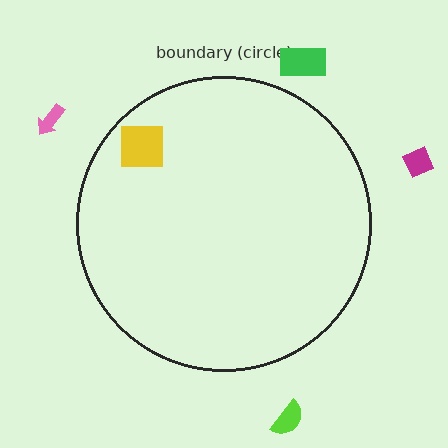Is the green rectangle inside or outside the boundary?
Outside.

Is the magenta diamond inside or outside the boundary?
Outside.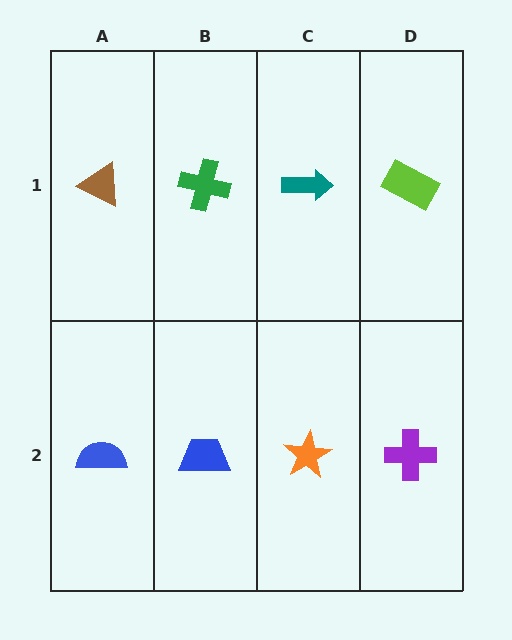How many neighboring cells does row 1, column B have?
3.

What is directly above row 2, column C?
A teal arrow.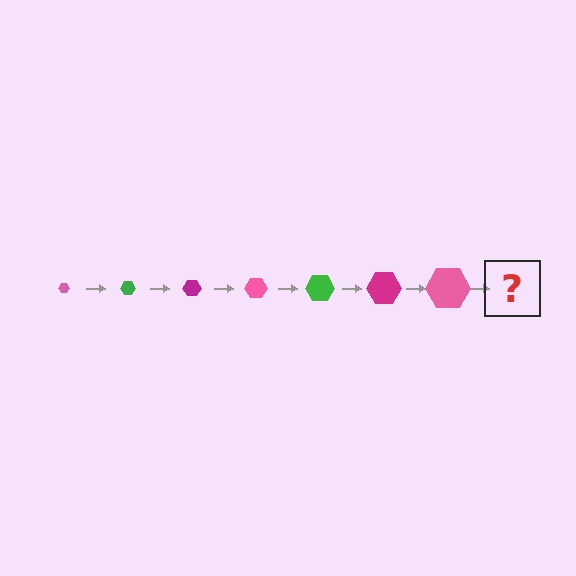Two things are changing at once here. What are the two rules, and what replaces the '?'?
The two rules are that the hexagon grows larger each step and the color cycles through pink, green, and magenta. The '?' should be a green hexagon, larger than the previous one.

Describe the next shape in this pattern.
It should be a green hexagon, larger than the previous one.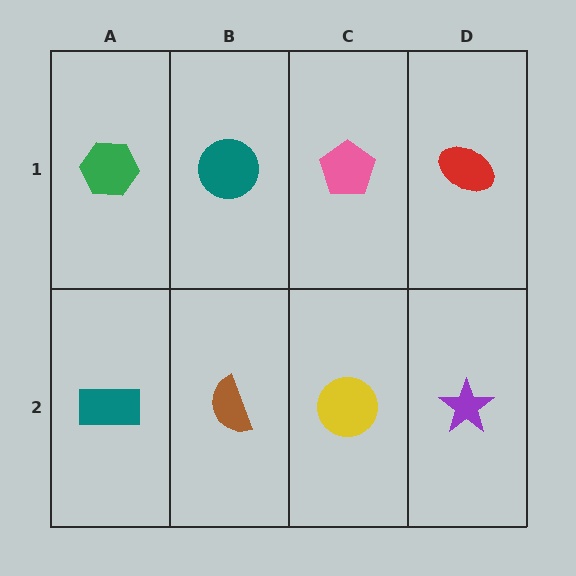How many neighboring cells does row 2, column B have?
3.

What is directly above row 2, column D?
A red ellipse.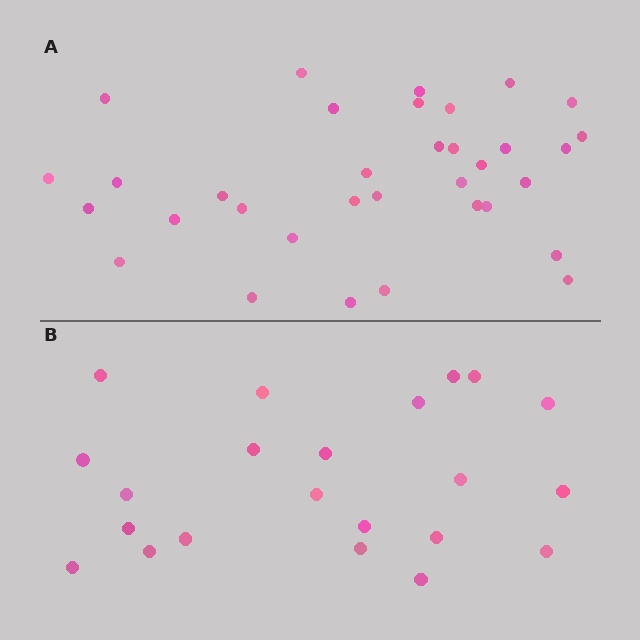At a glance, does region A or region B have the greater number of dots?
Region A (the top region) has more dots.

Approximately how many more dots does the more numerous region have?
Region A has roughly 12 or so more dots than region B.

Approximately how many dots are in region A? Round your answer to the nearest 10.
About 30 dots. (The exact count is 34, which rounds to 30.)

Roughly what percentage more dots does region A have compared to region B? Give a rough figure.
About 55% more.